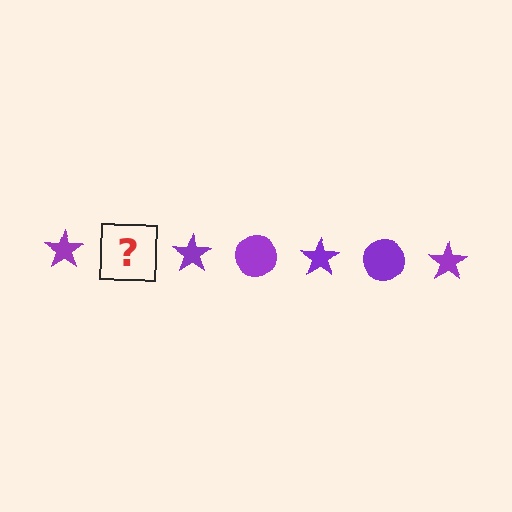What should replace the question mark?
The question mark should be replaced with a purple circle.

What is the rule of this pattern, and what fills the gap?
The rule is that the pattern cycles through star, circle shapes in purple. The gap should be filled with a purple circle.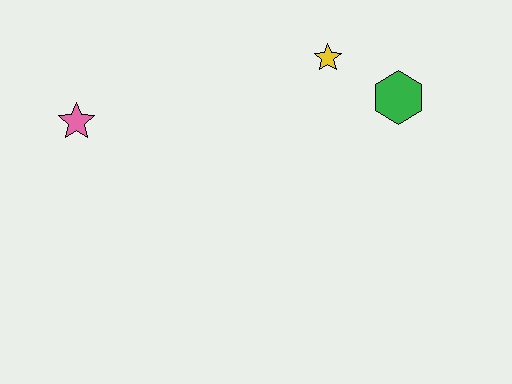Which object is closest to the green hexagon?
The yellow star is closest to the green hexagon.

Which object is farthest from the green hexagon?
The pink star is farthest from the green hexagon.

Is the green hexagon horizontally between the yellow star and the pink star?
No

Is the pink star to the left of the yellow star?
Yes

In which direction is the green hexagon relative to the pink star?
The green hexagon is to the right of the pink star.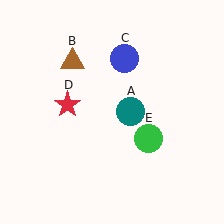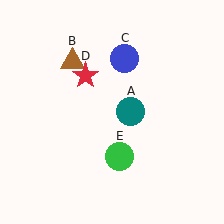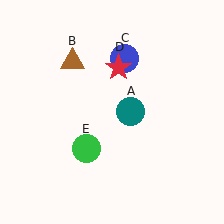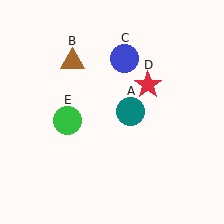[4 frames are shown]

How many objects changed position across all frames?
2 objects changed position: red star (object D), green circle (object E).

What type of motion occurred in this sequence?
The red star (object D), green circle (object E) rotated clockwise around the center of the scene.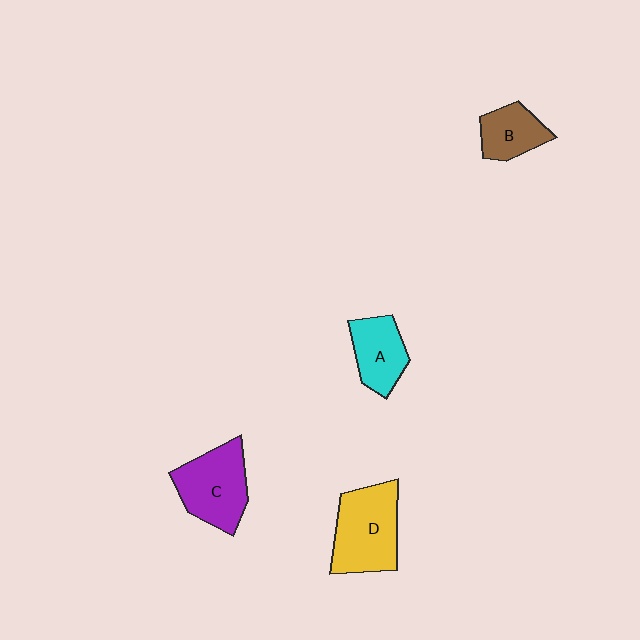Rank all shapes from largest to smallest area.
From largest to smallest: D (yellow), C (purple), A (cyan), B (brown).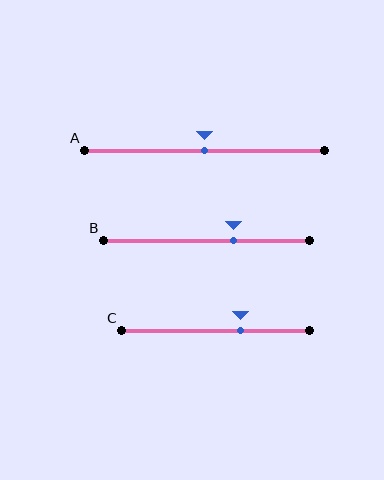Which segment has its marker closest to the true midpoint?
Segment A has its marker closest to the true midpoint.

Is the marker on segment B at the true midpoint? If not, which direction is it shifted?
No, the marker on segment B is shifted to the right by about 13% of the segment length.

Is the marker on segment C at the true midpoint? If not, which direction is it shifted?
No, the marker on segment C is shifted to the right by about 13% of the segment length.